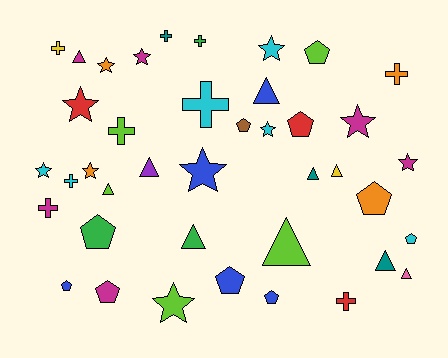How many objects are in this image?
There are 40 objects.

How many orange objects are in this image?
There are 4 orange objects.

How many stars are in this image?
There are 11 stars.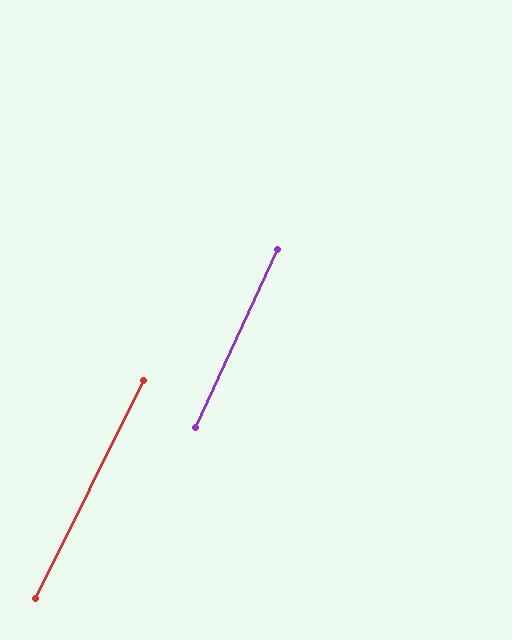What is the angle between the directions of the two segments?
Approximately 1 degree.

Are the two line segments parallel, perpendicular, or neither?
Parallel — their directions differ by only 1.5°.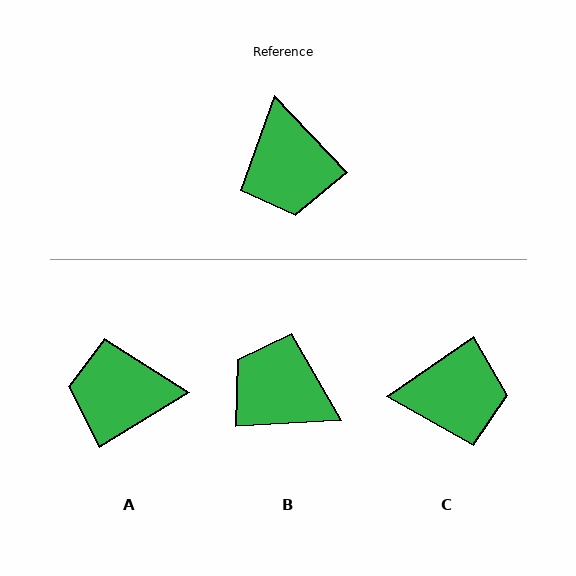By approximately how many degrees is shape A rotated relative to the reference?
Approximately 102 degrees clockwise.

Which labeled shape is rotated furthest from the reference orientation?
B, about 130 degrees away.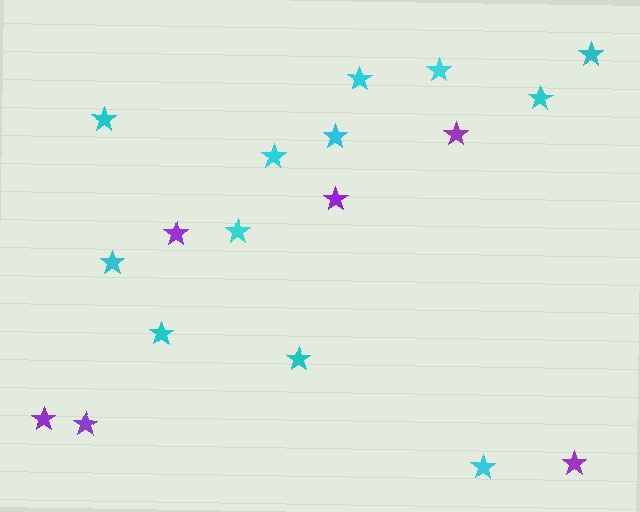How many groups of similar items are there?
There are 2 groups: one group of purple stars (6) and one group of cyan stars (12).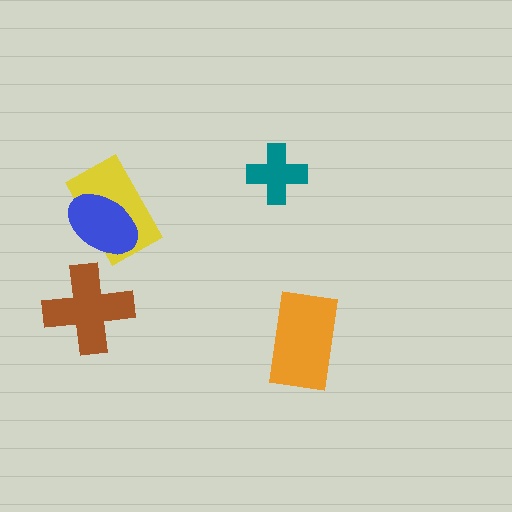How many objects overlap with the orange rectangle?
0 objects overlap with the orange rectangle.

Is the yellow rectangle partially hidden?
Yes, it is partially covered by another shape.